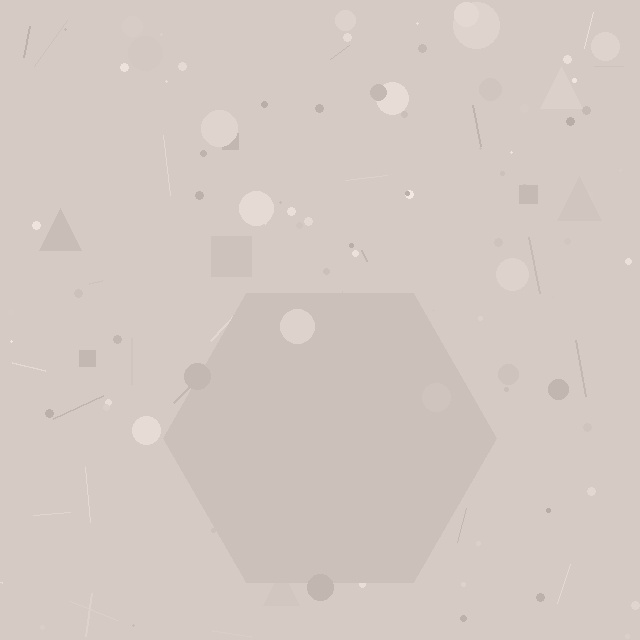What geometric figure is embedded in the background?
A hexagon is embedded in the background.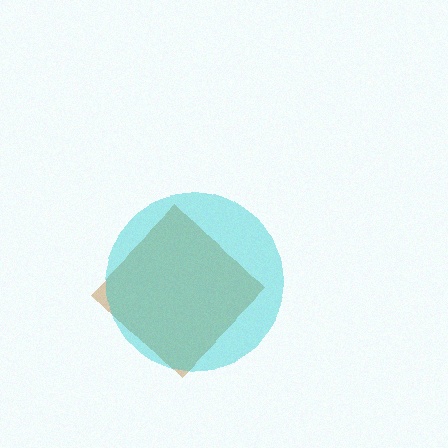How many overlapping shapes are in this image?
There are 2 overlapping shapes in the image.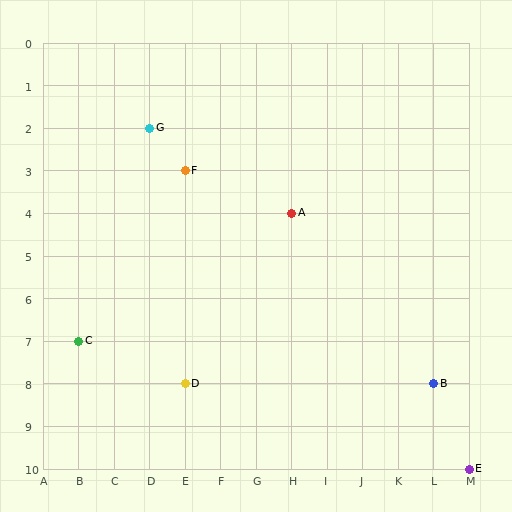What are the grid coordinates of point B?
Point B is at grid coordinates (L, 8).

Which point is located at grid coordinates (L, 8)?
Point B is at (L, 8).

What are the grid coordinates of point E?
Point E is at grid coordinates (M, 10).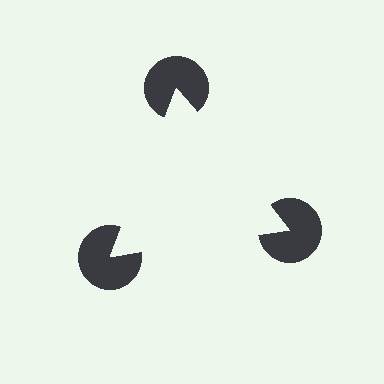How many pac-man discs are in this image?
There are 3 — one at each vertex of the illusory triangle.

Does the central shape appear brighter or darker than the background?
It typically appears slightly brighter than the background, even though no actual brightness change is drawn.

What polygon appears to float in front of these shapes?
An illusory triangle — its edges are inferred from the aligned wedge cuts in the pac-man discs, not physically drawn.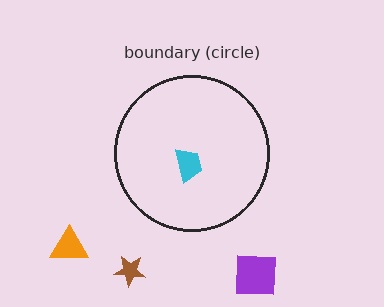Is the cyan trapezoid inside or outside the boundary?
Inside.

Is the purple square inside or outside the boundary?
Outside.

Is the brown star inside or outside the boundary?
Outside.